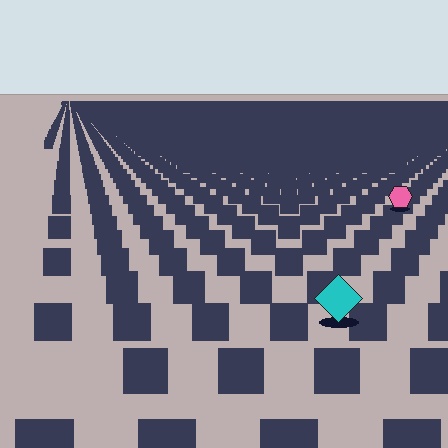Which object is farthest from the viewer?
The pink hexagon is farthest from the viewer. It appears smaller and the ground texture around it is denser.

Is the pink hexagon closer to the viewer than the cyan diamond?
No. The cyan diamond is closer — you can tell from the texture gradient: the ground texture is coarser near it.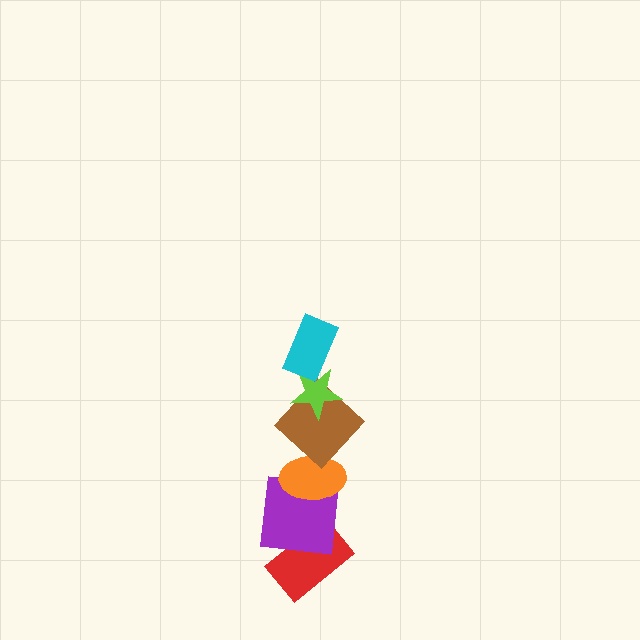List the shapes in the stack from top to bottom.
From top to bottom: the cyan rectangle, the lime star, the brown diamond, the orange ellipse, the purple square, the red rectangle.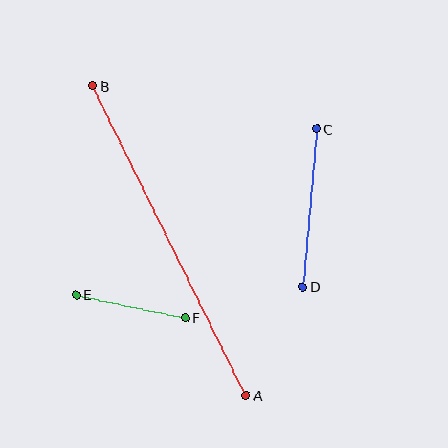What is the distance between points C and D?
The distance is approximately 159 pixels.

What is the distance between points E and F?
The distance is approximately 111 pixels.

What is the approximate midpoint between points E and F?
The midpoint is at approximately (131, 306) pixels.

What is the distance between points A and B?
The distance is approximately 345 pixels.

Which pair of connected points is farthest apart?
Points A and B are farthest apart.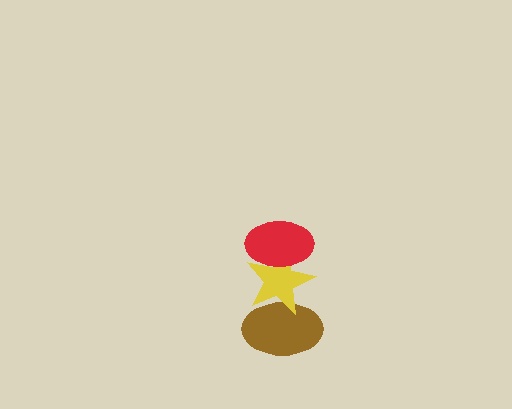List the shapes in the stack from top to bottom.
From top to bottom: the red ellipse, the yellow star, the brown ellipse.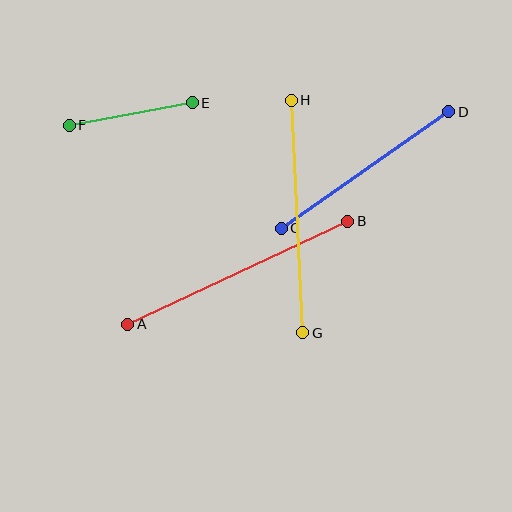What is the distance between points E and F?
The distance is approximately 125 pixels.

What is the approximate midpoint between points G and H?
The midpoint is at approximately (297, 216) pixels.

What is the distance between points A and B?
The distance is approximately 243 pixels.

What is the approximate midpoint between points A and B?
The midpoint is at approximately (238, 273) pixels.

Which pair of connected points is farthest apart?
Points A and B are farthest apart.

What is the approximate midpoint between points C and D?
The midpoint is at approximately (365, 170) pixels.